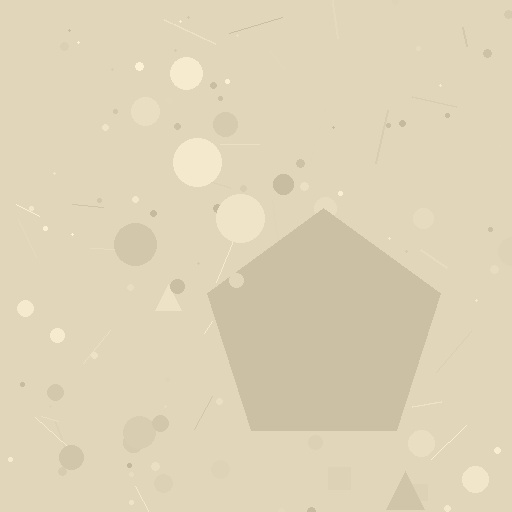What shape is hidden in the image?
A pentagon is hidden in the image.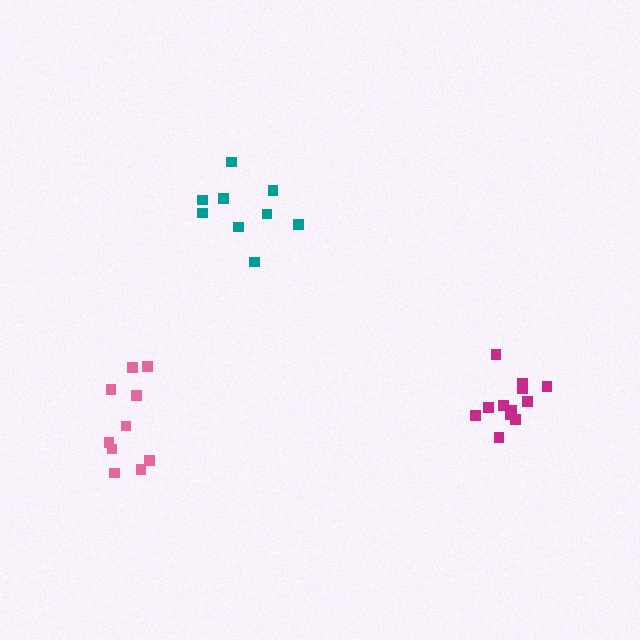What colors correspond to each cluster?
The clusters are colored: teal, pink, magenta.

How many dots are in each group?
Group 1: 9 dots, Group 2: 10 dots, Group 3: 12 dots (31 total).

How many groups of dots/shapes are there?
There are 3 groups.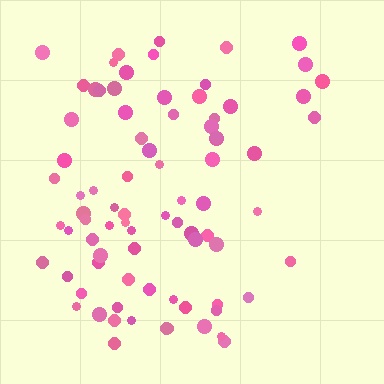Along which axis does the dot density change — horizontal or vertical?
Horizontal.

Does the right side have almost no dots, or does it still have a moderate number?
Still a moderate number, just noticeably fewer than the left.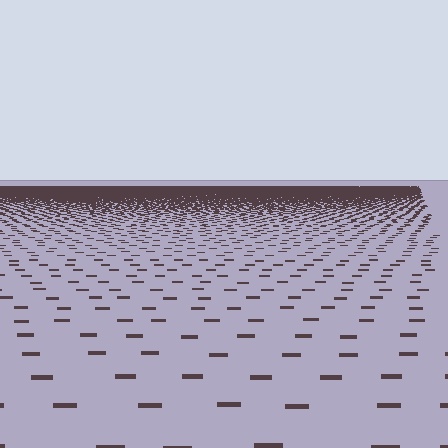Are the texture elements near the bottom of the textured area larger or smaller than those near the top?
Larger. Near the bottom, elements are closer to the viewer and appear at a bigger on-screen size.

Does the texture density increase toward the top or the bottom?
Density increases toward the top.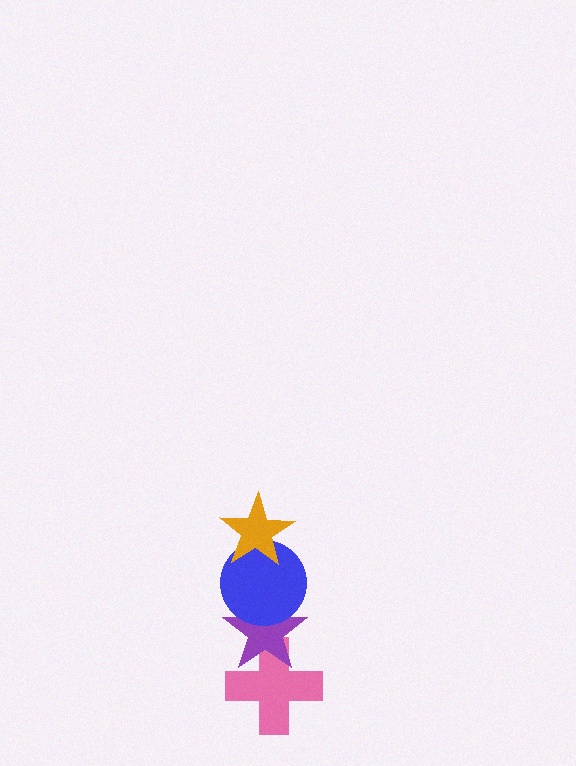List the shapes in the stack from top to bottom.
From top to bottom: the orange star, the blue circle, the purple star, the pink cross.